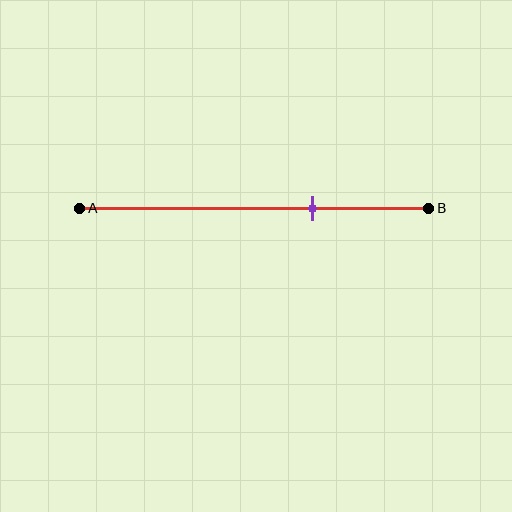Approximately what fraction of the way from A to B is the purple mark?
The purple mark is approximately 65% of the way from A to B.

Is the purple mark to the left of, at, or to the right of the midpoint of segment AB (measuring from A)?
The purple mark is to the right of the midpoint of segment AB.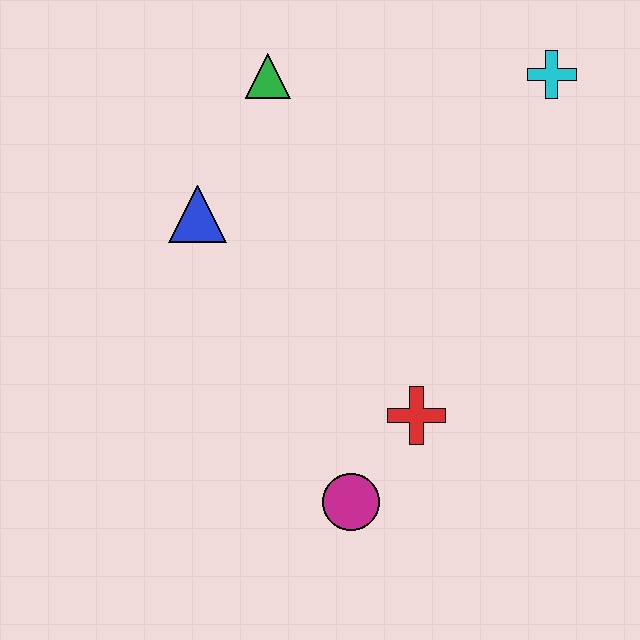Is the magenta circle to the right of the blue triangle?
Yes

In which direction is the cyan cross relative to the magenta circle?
The cyan cross is above the magenta circle.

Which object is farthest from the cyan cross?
The magenta circle is farthest from the cyan cross.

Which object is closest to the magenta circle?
The red cross is closest to the magenta circle.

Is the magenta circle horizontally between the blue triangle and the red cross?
Yes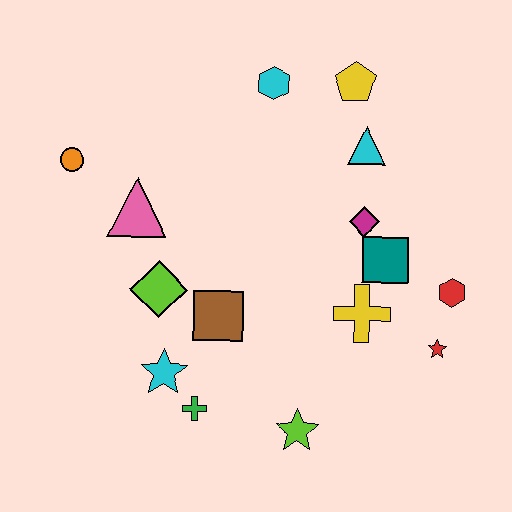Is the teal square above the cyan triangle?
No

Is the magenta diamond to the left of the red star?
Yes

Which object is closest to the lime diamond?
The brown square is closest to the lime diamond.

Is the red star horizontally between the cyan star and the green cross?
No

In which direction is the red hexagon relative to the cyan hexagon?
The red hexagon is below the cyan hexagon.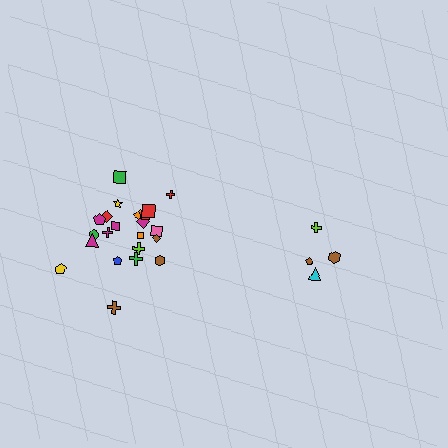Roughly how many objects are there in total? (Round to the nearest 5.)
Roughly 25 objects in total.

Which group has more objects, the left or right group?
The left group.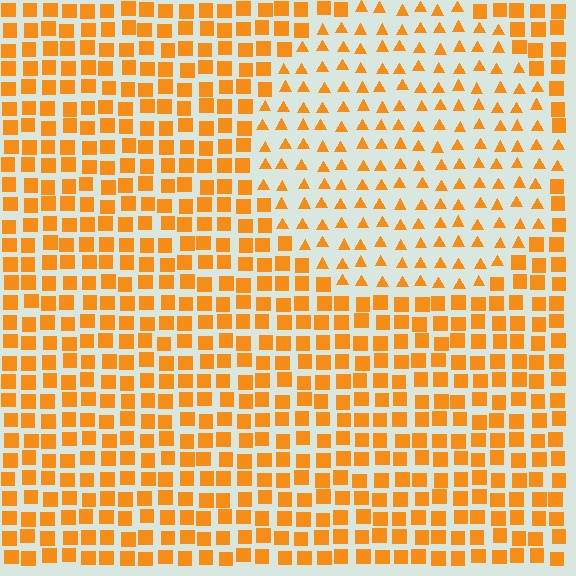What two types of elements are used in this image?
The image uses triangles inside the circle region and squares outside it.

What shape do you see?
I see a circle.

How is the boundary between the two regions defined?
The boundary is defined by a change in element shape: triangles inside vs. squares outside. All elements share the same color and spacing.